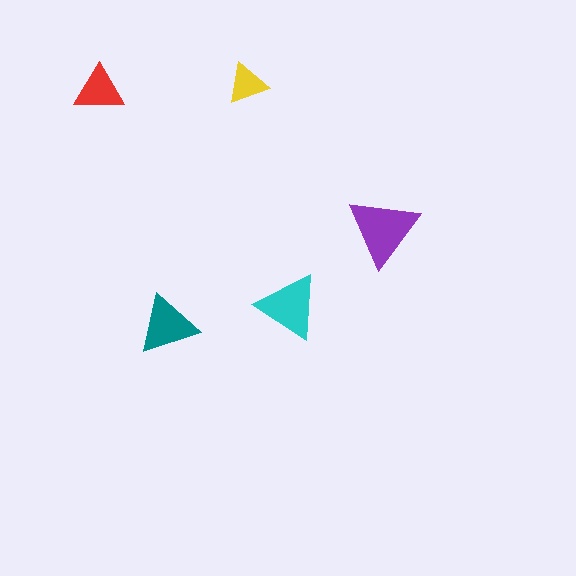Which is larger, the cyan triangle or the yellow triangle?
The cyan one.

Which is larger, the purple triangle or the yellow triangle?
The purple one.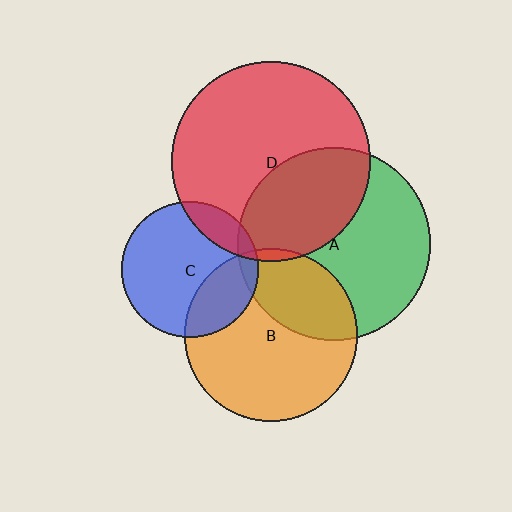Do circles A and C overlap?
Yes.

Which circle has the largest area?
Circle D (red).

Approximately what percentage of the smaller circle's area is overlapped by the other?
Approximately 5%.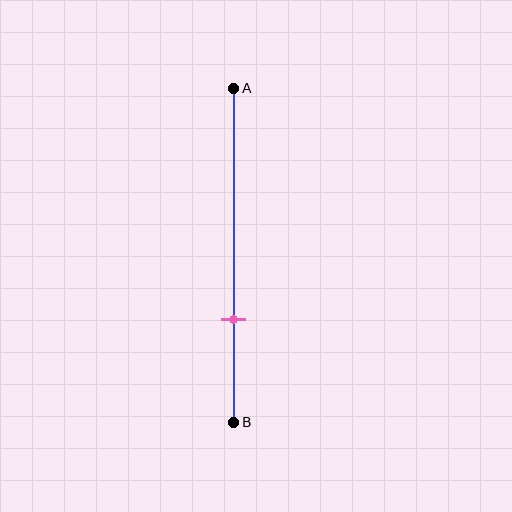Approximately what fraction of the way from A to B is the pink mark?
The pink mark is approximately 70% of the way from A to B.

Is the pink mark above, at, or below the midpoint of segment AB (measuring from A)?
The pink mark is below the midpoint of segment AB.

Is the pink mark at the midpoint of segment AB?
No, the mark is at about 70% from A, not at the 50% midpoint.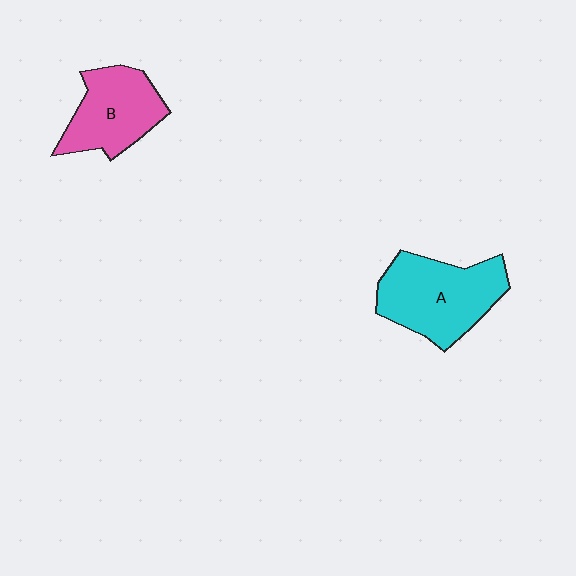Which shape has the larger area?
Shape A (cyan).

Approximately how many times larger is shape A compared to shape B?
Approximately 1.3 times.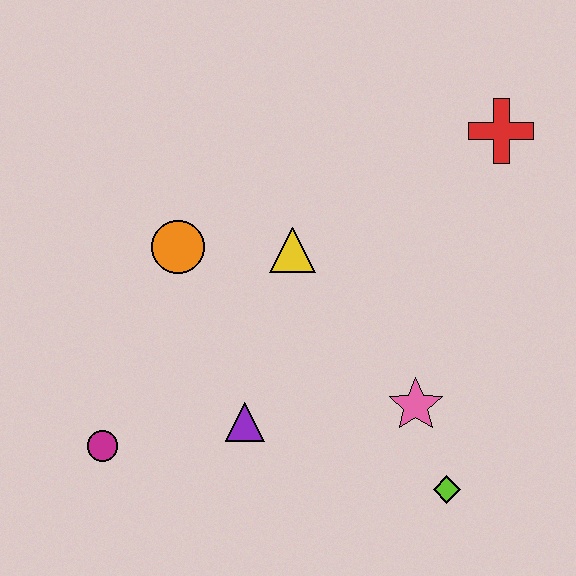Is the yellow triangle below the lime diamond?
No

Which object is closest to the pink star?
The lime diamond is closest to the pink star.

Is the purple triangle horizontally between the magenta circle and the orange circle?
No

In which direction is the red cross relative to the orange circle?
The red cross is to the right of the orange circle.